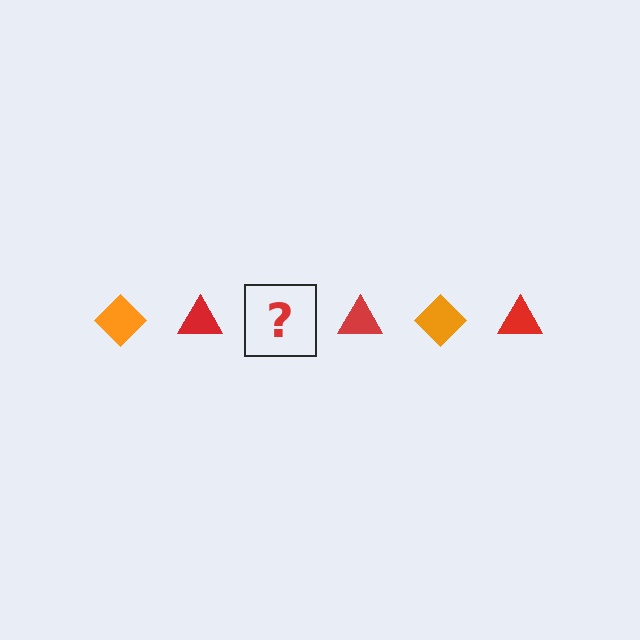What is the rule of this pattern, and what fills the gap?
The rule is that the pattern alternates between orange diamond and red triangle. The gap should be filled with an orange diamond.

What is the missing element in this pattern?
The missing element is an orange diamond.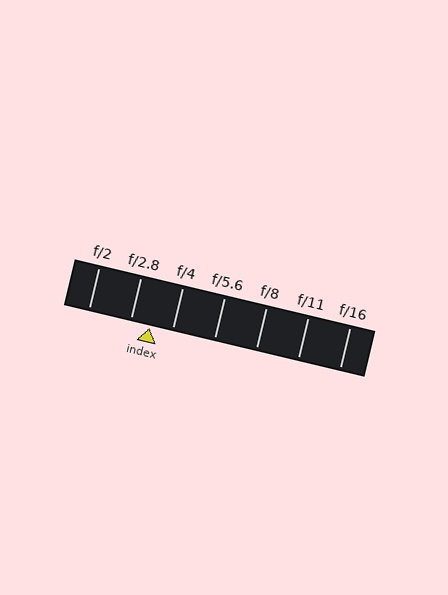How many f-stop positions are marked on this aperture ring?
There are 7 f-stop positions marked.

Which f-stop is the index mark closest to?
The index mark is closest to f/2.8.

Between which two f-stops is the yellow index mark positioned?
The index mark is between f/2.8 and f/4.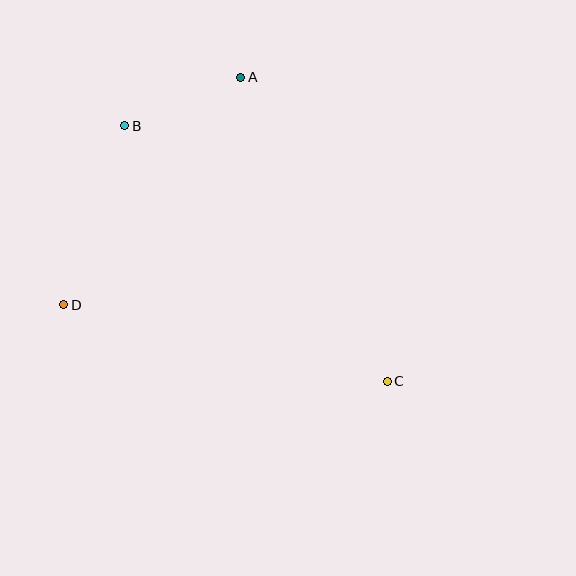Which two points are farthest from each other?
Points B and C are farthest from each other.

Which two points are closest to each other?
Points A and B are closest to each other.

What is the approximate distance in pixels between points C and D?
The distance between C and D is approximately 332 pixels.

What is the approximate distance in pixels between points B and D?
The distance between B and D is approximately 189 pixels.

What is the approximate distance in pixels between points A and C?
The distance between A and C is approximately 338 pixels.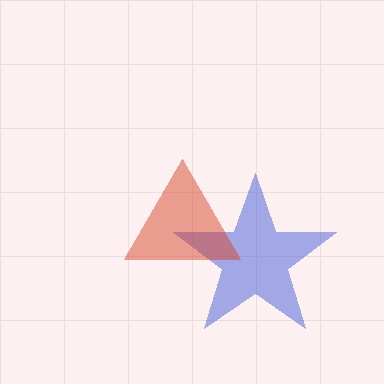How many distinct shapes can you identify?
There are 2 distinct shapes: a blue star, a red triangle.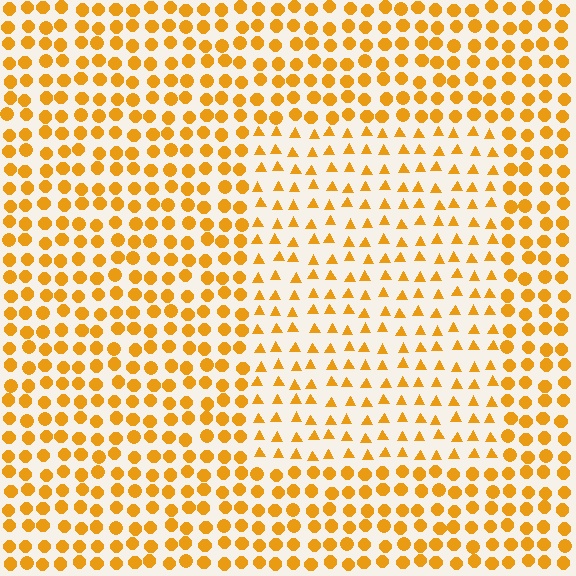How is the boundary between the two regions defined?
The boundary is defined by a change in element shape: triangles inside vs. circles outside. All elements share the same color and spacing.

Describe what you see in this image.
The image is filled with small orange elements arranged in a uniform grid. A rectangle-shaped region contains triangles, while the surrounding area contains circles. The boundary is defined purely by the change in element shape.